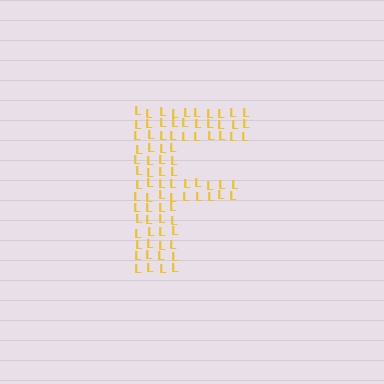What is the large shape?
The large shape is the letter F.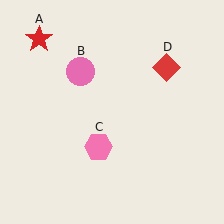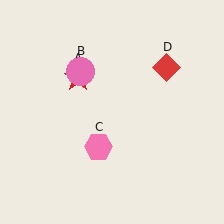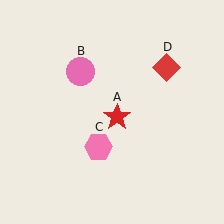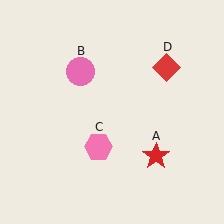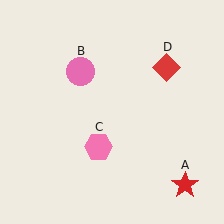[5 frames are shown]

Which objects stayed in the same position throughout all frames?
Pink circle (object B) and pink hexagon (object C) and red diamond (object D) remained stationary.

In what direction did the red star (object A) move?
The red star (object A) moved down and to the right.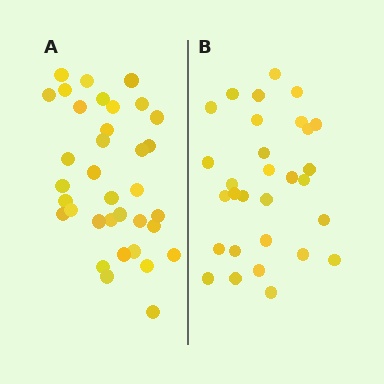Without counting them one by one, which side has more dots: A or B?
Region A (the left region) has more dots.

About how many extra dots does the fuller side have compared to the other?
Region A has about 5 more dots than region B.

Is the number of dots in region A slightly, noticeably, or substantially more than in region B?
Region A has only slightly more — the two regions are fairly close. The ratio is roughly 1.2 to 1.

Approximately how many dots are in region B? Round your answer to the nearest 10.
About 30 dots.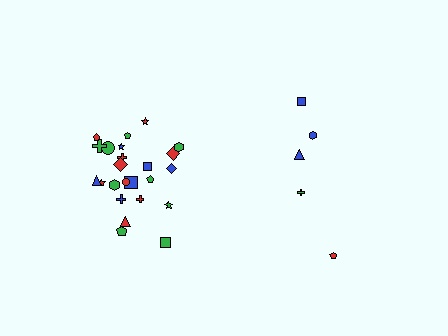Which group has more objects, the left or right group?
The left group.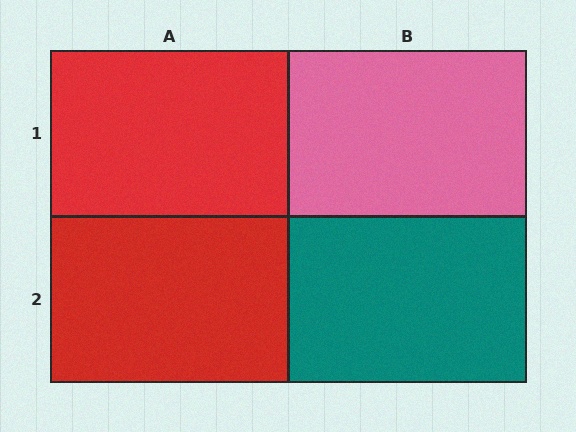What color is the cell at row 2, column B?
Teal.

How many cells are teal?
1 cell is teal.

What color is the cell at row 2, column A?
Red.